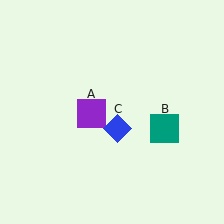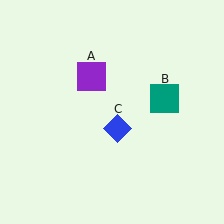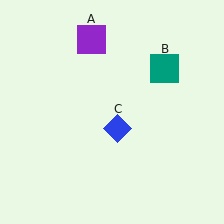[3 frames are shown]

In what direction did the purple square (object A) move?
The purple square (object A) moved up.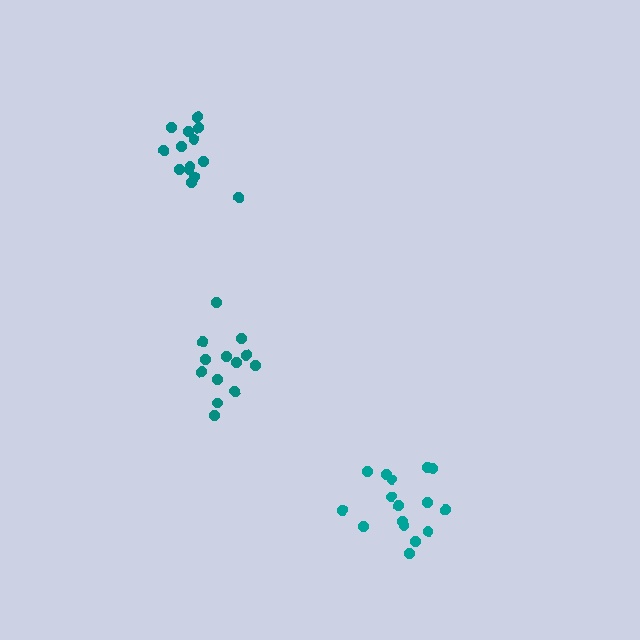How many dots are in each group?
Group 1: 13 dots, Group 2: 16 dots, Group 3: 14 dots (43 total).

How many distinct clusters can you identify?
There are 3 distinct clusters.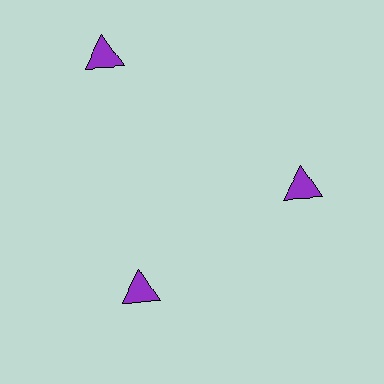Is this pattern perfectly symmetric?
No. The 3 purple triangles are arranged in a ring, but one element near the 11 o'clock position is pushed outward from the center, breaking the 3-fold rotational symmetry.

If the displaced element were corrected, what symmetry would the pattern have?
It would have 3-fold rotational symmetry — the pattern would map onto itself every 120 degrees.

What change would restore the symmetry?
The symmetry would be restored by moving it inward, back onto the ring so that all 3 triangles sit at equal angles and equal distance from the center.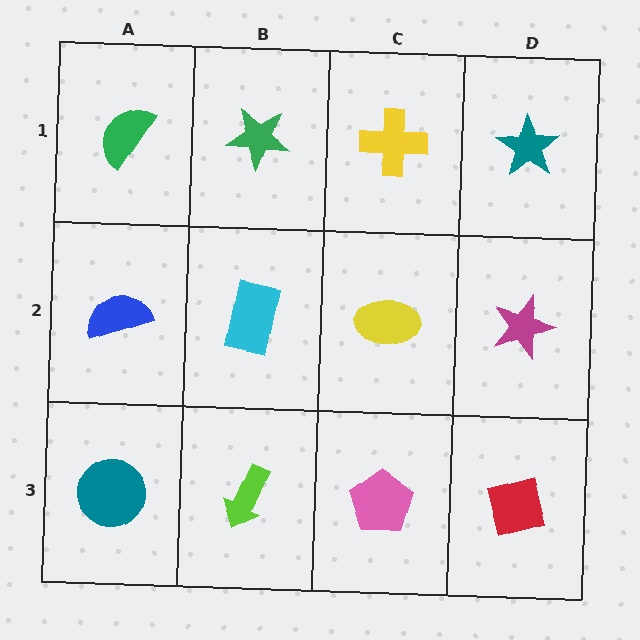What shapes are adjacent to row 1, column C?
A yellow ellipse (row 2, column C), a green star (row 1, column B), a teal star (row 1, column D).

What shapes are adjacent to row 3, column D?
A magenta star (row 2, column D), a pink pentagon (row 3, column C).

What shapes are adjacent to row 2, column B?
A green star (row 1, column B), a lime arrow (row 3, column B), a blue semicircle (row 2, column A), a yellow ellipse (row 2, column C).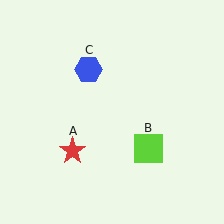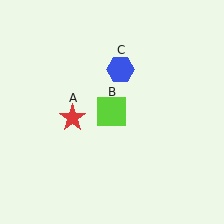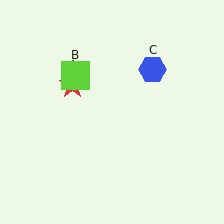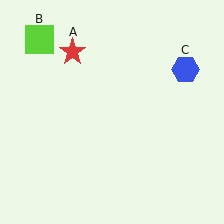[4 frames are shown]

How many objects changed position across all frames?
3 objects changed position: red star (object A), lime square (object B), blue hexagon (object C).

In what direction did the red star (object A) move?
The red star (object A) moved up.